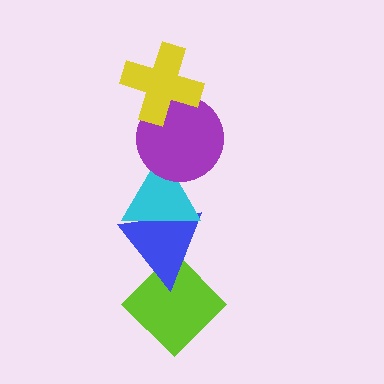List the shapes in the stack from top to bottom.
From top to bottom: the yellow cross, the purple circle, the cyan triangle, the blue triangle, the lime diamond.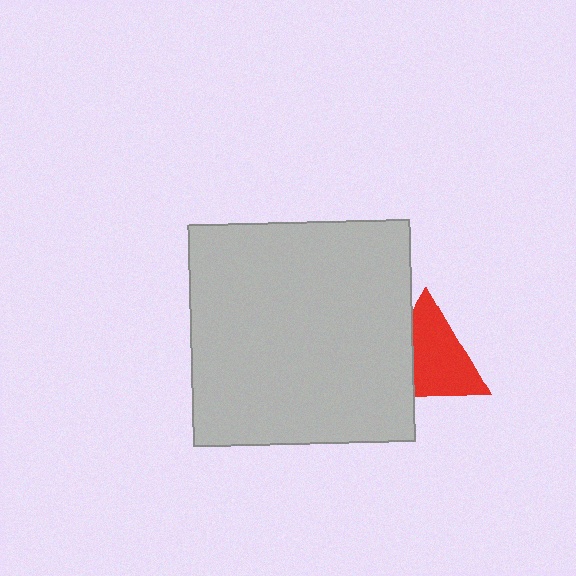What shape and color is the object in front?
The object in front is a light gray square.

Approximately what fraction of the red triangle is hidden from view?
Roughly 30% of the red triangle is hidden behind the light gray square.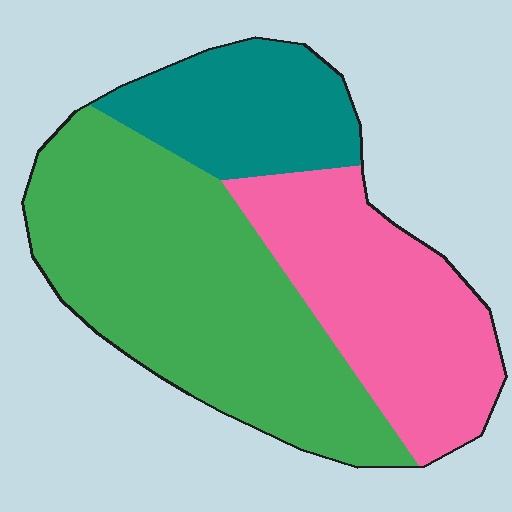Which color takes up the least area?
Teal, at roughly 20%.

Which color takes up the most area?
Green, at roughly 50%.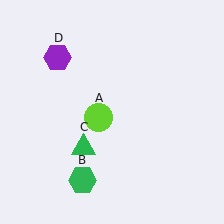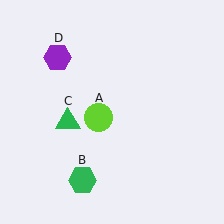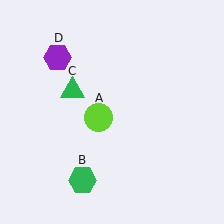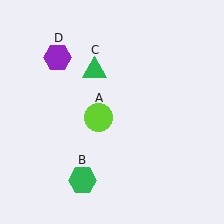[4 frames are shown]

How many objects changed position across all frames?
1 object changed position: green triangle (object C).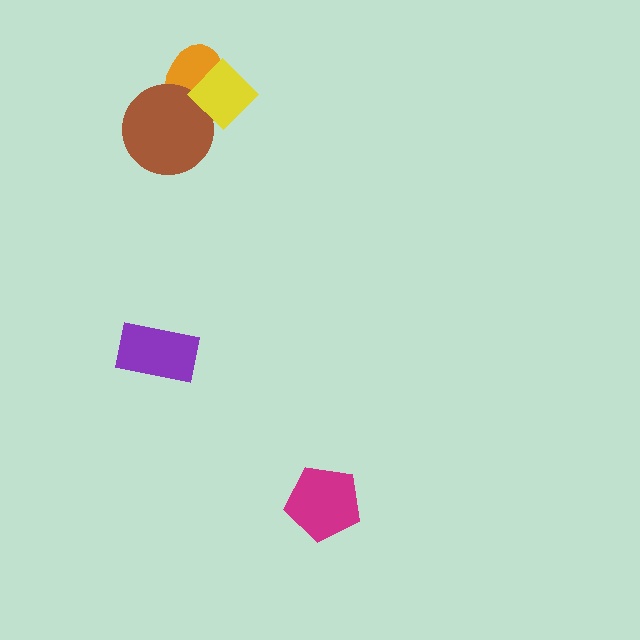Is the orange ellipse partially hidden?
Yes, it is partially covered by another shape.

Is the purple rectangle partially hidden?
No, no other shape covers it.